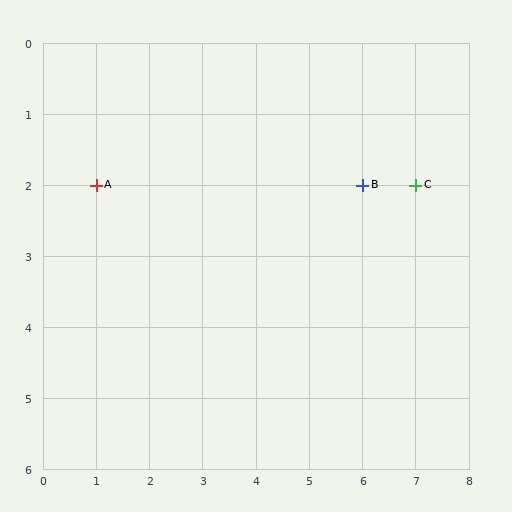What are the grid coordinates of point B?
Point B is at grid coordinates (6, 2).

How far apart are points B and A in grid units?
Points B and A are 5 columns apart.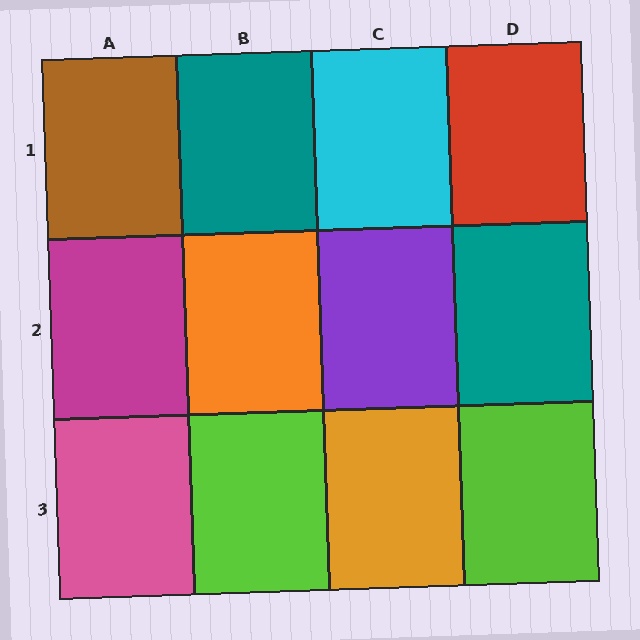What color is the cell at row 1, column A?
Brown.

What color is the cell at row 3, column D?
Lime.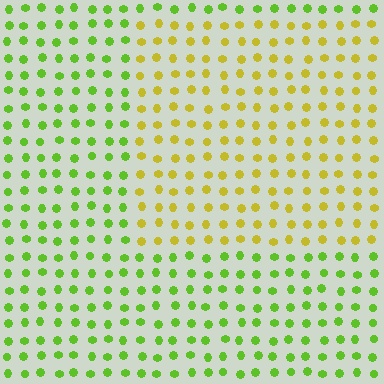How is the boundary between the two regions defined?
The boundary is defined purely by a slight shift in hue (about 42 degrees). Spacing, size, and orientation are identical on both sides.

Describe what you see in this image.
The image is filled with small lime elements in a uniform arrangement. A rectangle-shaped region is visible where the elements are tinted to a slightly different hue, forming a subtle color boundary.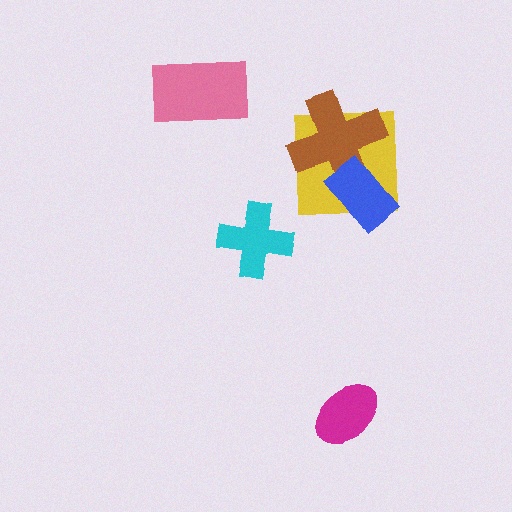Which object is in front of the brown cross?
The blue rectangle is in front of the brown cross.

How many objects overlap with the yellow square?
2 objects overlap with the yellow square.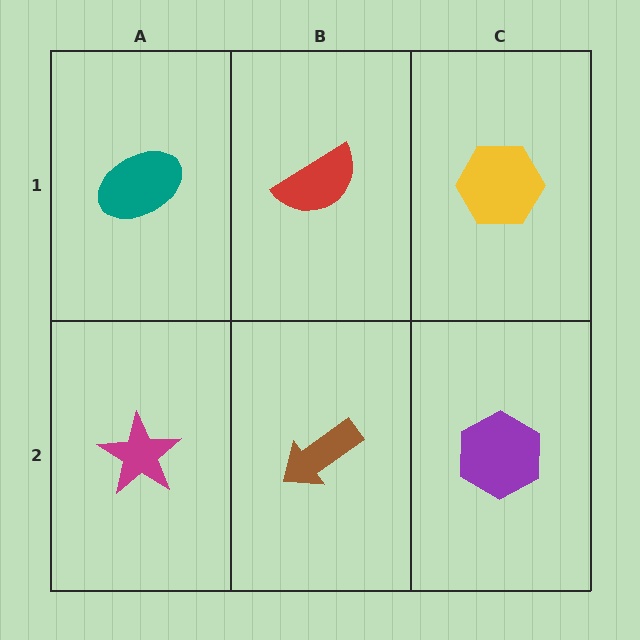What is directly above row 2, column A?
A teal ellipse.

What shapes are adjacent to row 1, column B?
A brown arrow (row 2, column B), a teal ellipse (row 1, column A), a yellow hexagon (row 1, column C).